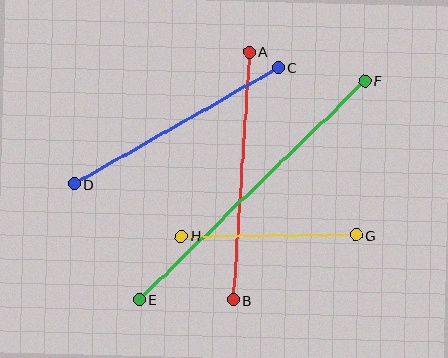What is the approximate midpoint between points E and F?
The midpoint is at approximately (252, 190) pixels.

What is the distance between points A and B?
The distance is approximately 249 pixels.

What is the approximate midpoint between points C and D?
The midpoint is at approximately (176, 126) pixels.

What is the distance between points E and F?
The distance is approximately 315 pixels.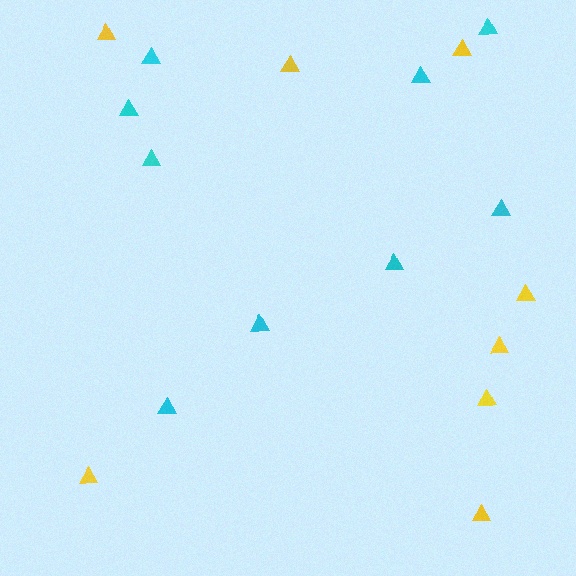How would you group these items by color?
There are 2 groups: one group of cyan triangles (9) and one group of yellow triangles (8).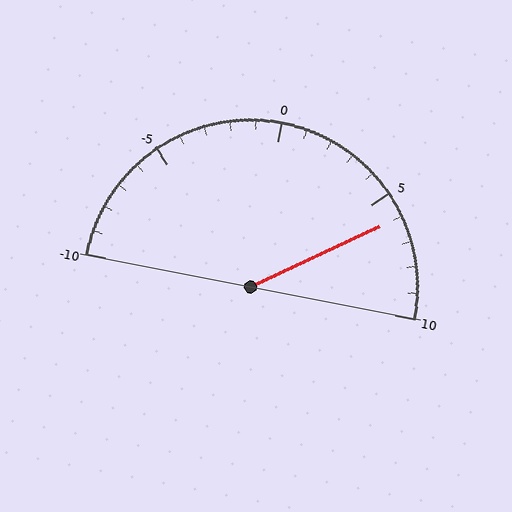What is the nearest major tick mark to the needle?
The nearest major tick mark is 5.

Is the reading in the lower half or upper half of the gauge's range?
The reading is in the upper half of the range (-10 to 10).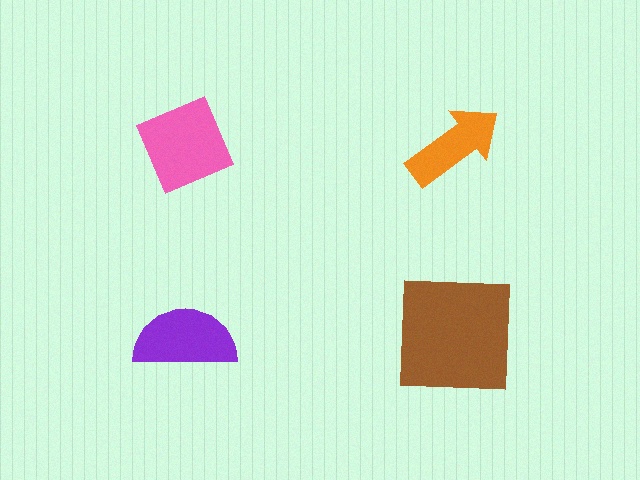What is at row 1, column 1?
A pink diamond.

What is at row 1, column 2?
An orange arrow.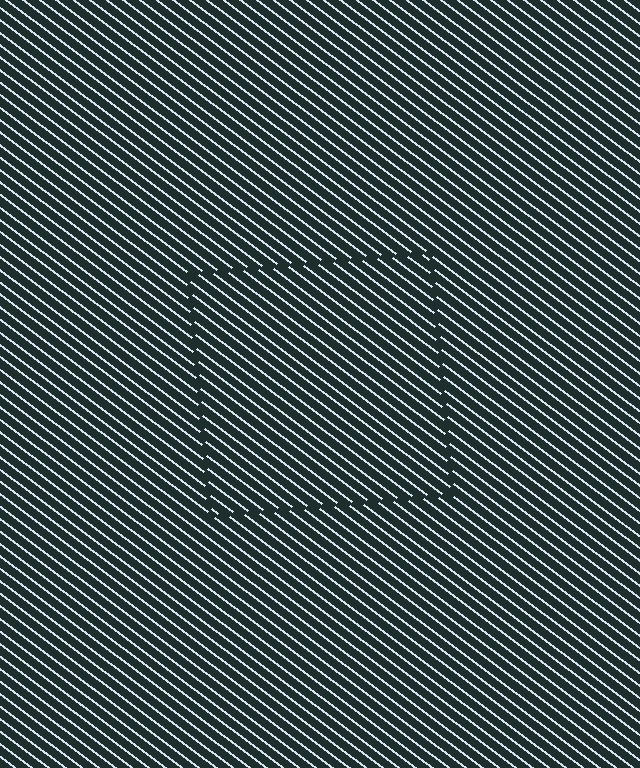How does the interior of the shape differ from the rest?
The interior of the shape contains the same grating, shifted by half a period — the contour is defined by the phase discontinuity where line-ends from the inner and outer gratings abut.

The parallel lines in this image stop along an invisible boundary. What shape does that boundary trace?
An illusory square. The interior of the shape contains the same grating, shifted by half a period — the contour is defined by the phase discontinuity where line-ends from the inner and outer gratings abut.